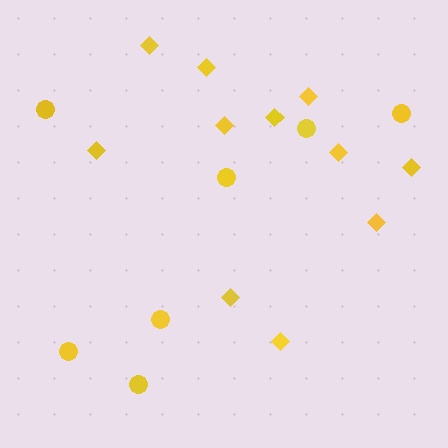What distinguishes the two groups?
There are 2 groups: one group of diamonds (11) and one group of circles (7).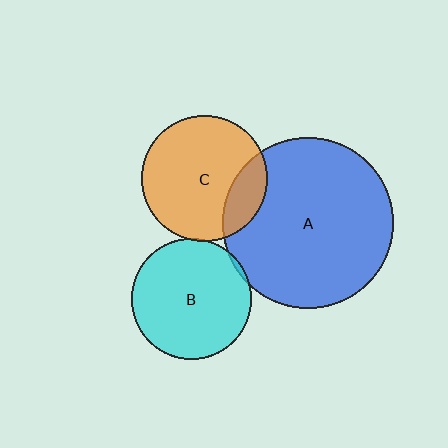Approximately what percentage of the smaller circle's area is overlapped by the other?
Approximately 5%.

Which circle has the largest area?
Circle A (blue).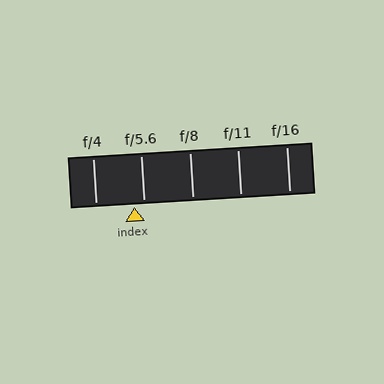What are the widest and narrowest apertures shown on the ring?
The widest aperture shown is f/4 and the narrowest is f/16.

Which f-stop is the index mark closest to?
The index mark is closest to f/5.6.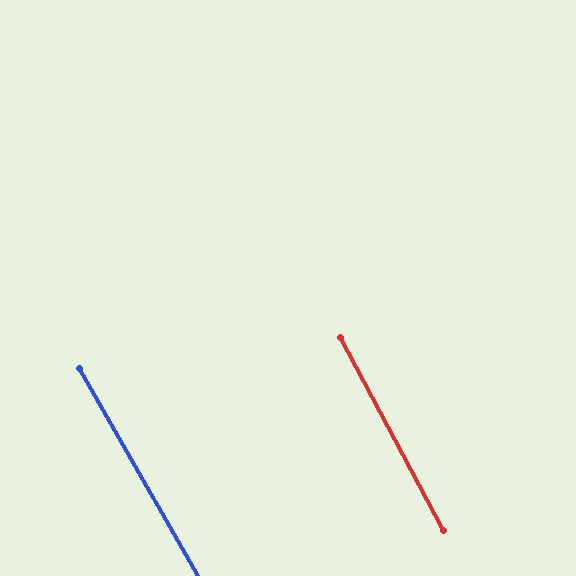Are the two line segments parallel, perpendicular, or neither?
Parallel — their directions differ by only 1.5°.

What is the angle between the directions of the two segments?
Approximately 2 degrees.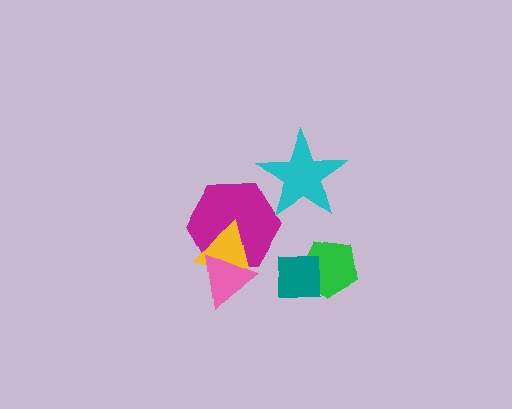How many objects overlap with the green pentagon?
1 object overlaps with the green pentagon.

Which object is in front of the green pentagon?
The teal square is in front of the green pentagon.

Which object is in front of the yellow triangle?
The pink triangle is in front of the yellow triangle.